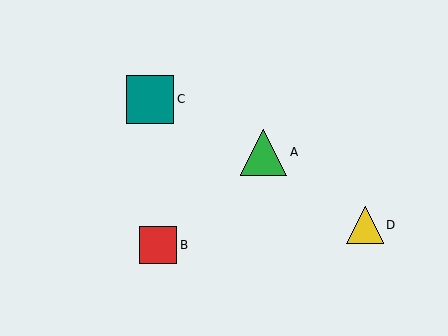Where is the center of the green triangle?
The center of the green triangle is at (264, 152).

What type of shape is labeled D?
Shape D is a yellow triangle.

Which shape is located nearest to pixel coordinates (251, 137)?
The green triangle (labeled A) at (264, 152) is nearest to that location.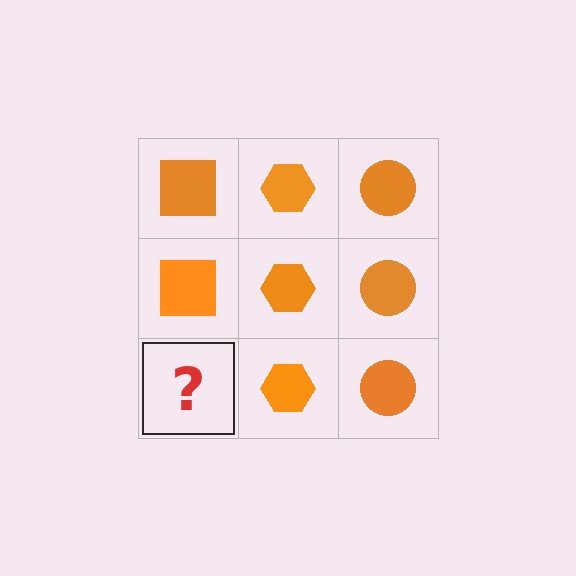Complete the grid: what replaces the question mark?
The question mark should be replaced with an orange square.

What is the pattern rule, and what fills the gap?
The rule is that each column has a consistent shape. The gap should be filled with an orange square.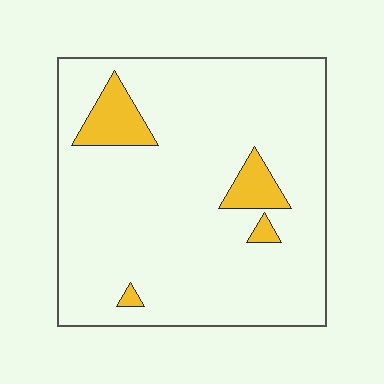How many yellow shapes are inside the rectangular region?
4.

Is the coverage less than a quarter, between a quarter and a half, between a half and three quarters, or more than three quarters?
Less than a quarter.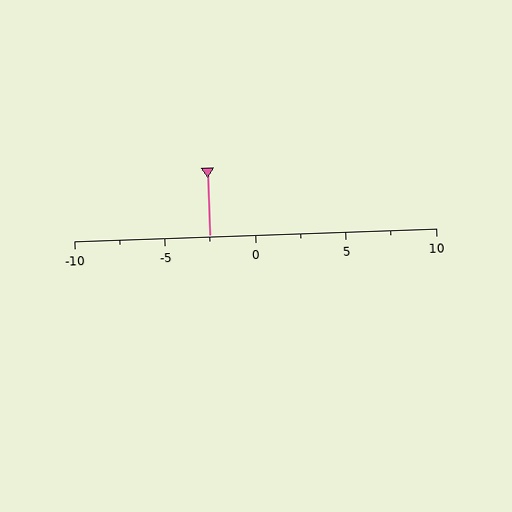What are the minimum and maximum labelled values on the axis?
The axis runs from -10 to 10.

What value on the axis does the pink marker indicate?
The marker indicates approximately -2.5.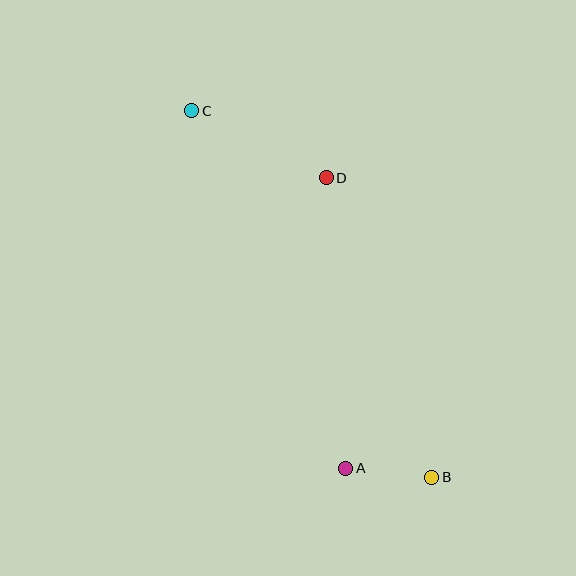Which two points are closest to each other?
Points A and B are closest to each other.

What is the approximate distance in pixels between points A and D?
The distance between A and D is approximately 291 pixels.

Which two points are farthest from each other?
Points B and C are farthest from each other.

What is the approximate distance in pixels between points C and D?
The distance between C and D is approximately 150 pixels.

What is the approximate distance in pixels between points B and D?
The distance between B and D is approximately 318 pixels.